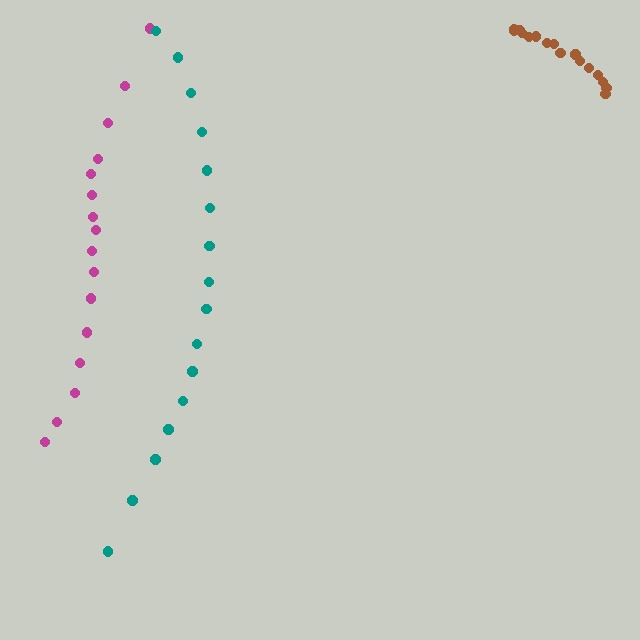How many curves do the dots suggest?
There are 3 distinct paths.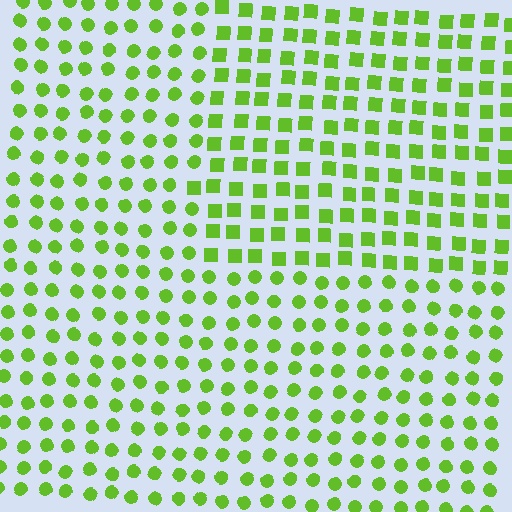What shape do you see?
I see a rectangle.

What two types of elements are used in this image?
The image uses squares inside the rectangle region and circles outside it.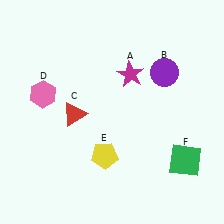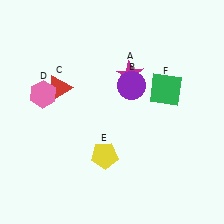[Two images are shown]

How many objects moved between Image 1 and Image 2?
3 objects moved between the two images.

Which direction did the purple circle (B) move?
The purple circle (B) moved left.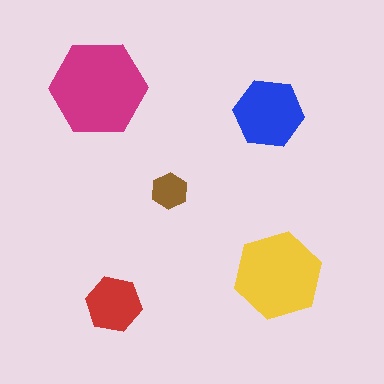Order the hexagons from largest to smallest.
the magenta one, the yellow one, the blue one, the red one, the brown one.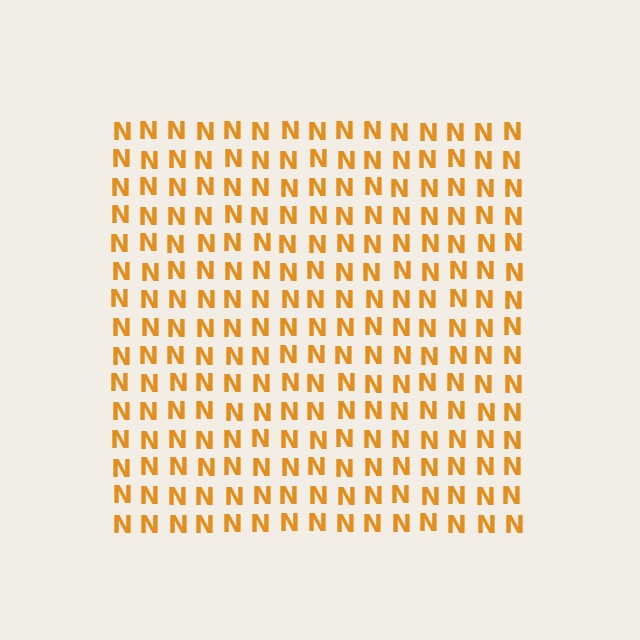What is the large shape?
The large shape is a square.